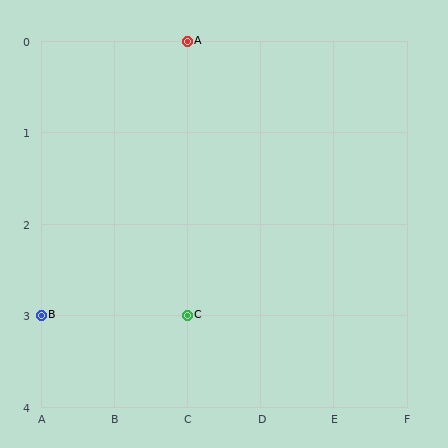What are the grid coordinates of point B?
Point B is at grid coordinates (A, 3).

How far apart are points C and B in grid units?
Points C and B are 2 columns apart.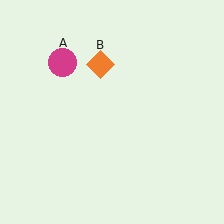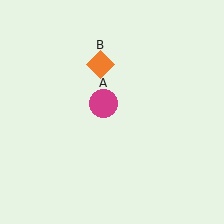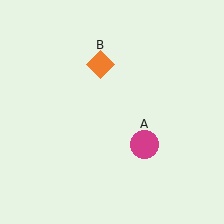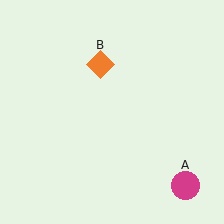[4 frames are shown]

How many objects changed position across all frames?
1 object changed position: magenta circle (object A).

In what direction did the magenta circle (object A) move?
The magenta circle (object A) moved down and to the right.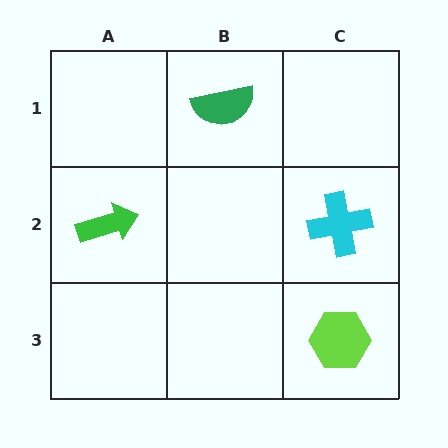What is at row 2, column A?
A green arrow.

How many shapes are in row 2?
2 shapes.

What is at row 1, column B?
A green semicircle.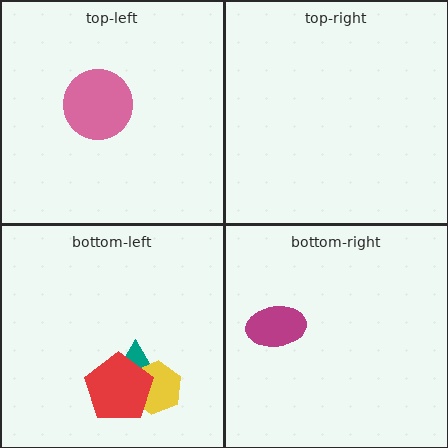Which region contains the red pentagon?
The bottom-left region.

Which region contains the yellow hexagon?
The bottom-left region.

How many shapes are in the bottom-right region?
1.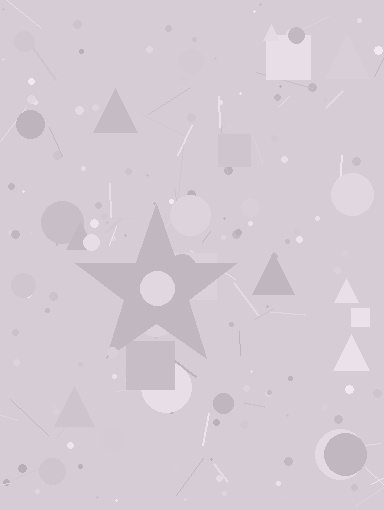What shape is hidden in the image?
A star is hidden in the image.